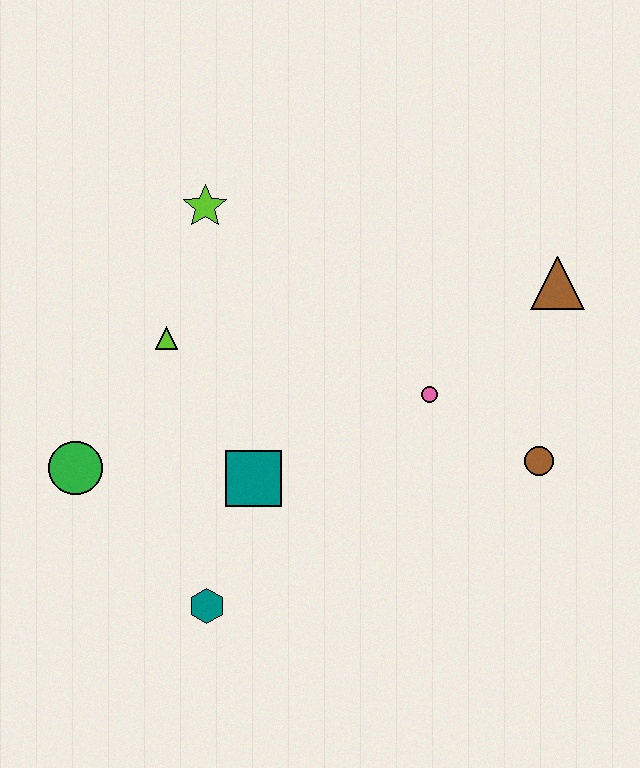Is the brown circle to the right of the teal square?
Yes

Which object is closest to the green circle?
The lime triangle is closest to the green circle.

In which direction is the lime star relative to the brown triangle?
The lime star is to the left of the brown triangle.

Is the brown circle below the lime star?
Yes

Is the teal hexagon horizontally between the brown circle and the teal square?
No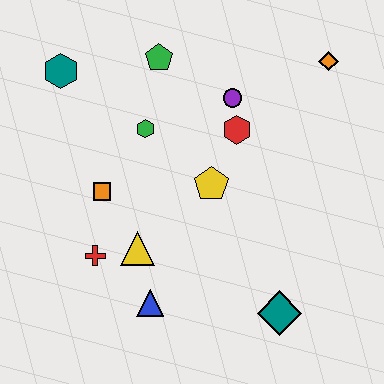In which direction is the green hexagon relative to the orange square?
The green hexagon is above the orange square.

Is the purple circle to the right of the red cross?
Yes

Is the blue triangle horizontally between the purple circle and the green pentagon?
No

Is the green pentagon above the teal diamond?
Yes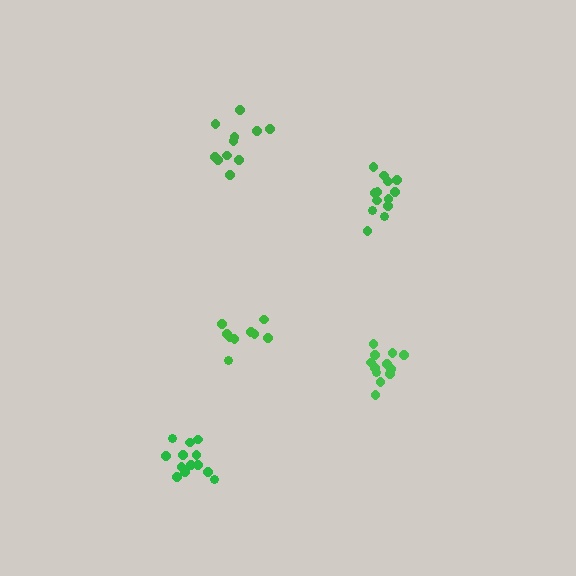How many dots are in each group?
Group 1: 13 dots, Group 2: 9 dots, Group 3: 12 dots, Group 4: 13 dots, Group 5: 11 dots (58 total).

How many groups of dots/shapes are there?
There are 5 groups.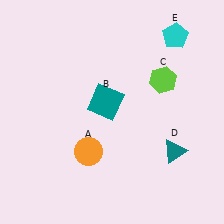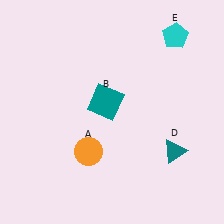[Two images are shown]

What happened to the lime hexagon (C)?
The lime hexagon (C) was removed in Image 2. It was in the top-right area of Image 1.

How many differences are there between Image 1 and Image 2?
There is 1 difference between the two images.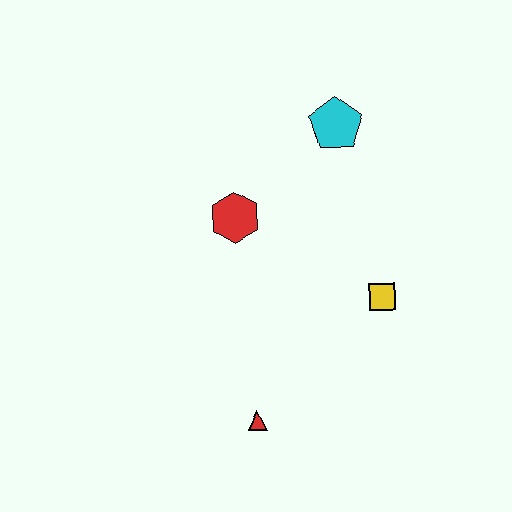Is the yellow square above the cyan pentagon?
No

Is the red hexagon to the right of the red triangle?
No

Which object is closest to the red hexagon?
The cyan pentagon is closest to the red hexagon.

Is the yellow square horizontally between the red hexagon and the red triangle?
No